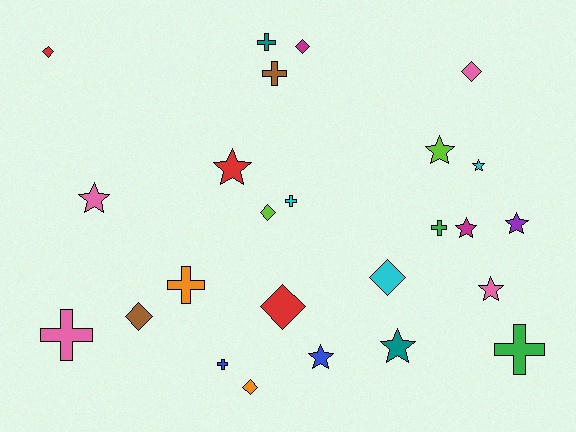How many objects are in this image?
There are 25 objects.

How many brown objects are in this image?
There are 2 brown objects.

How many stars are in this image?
There are 9 stars.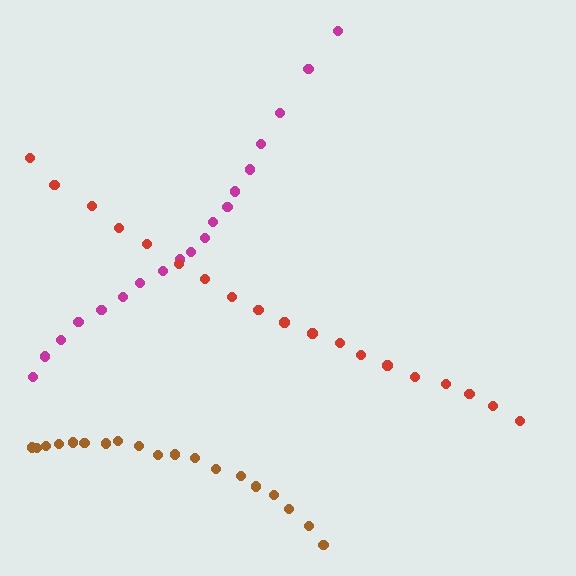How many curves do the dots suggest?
There are 3 distinct paths.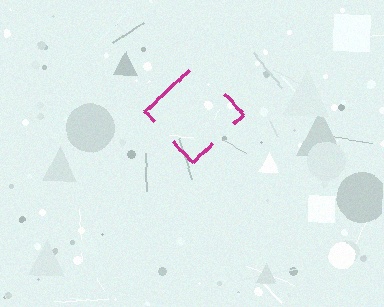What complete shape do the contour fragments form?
The contour fragments form a diamond.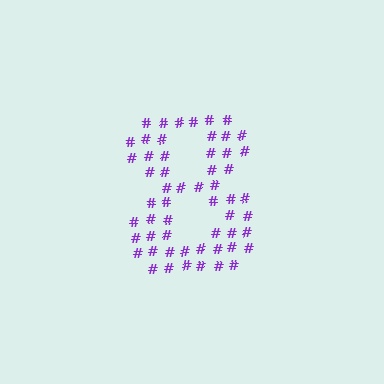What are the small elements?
The small elements are hash symbols.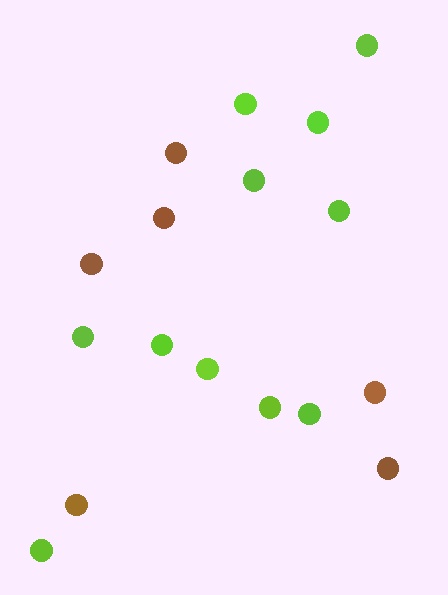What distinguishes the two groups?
There are 2 groups: one group of lime circles (11) and one group of brown circles (6).